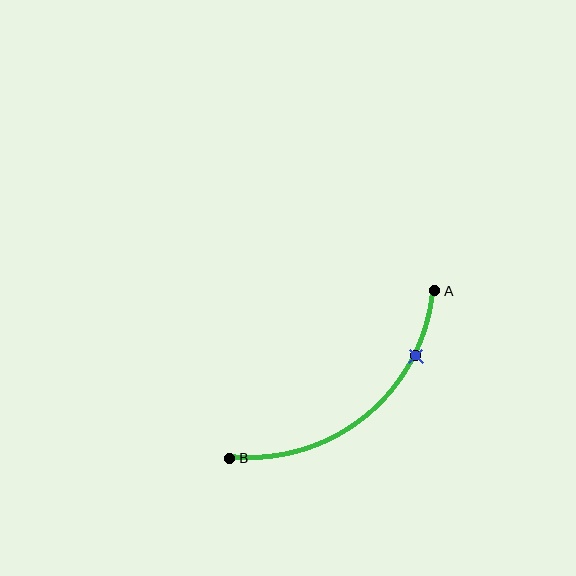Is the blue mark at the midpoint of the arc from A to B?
No. The blue mark lies on the arc but is closer to endpoint A. The arc midpoint would be at the point on the curve equidistant along the arc from both A and B.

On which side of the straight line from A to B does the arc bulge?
The arc bulges below and to the right of the straight line connecting A and B.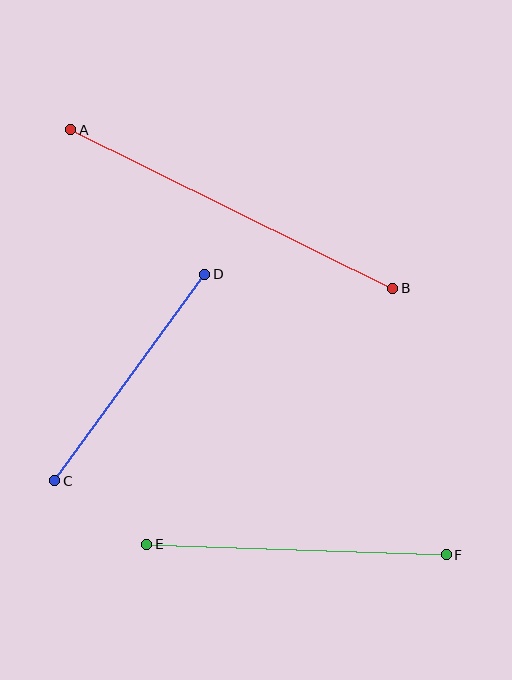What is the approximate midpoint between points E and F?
The midpoint is at approximately (296, 550) pixels.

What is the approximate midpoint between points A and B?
The midpoint is at approximately (232, 209) pixels.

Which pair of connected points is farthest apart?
Points A and B are farthest apart.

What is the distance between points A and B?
The distance is approximately 359 pixels.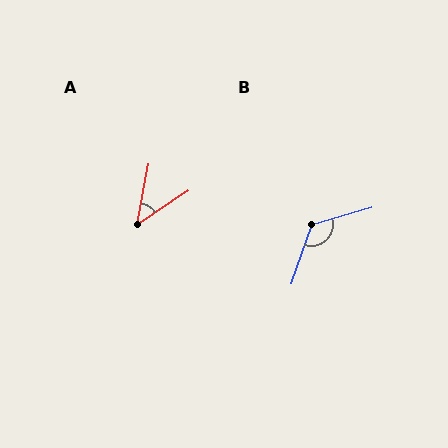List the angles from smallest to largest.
A (45°), B (125°).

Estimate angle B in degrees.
Approximately 125 degrees.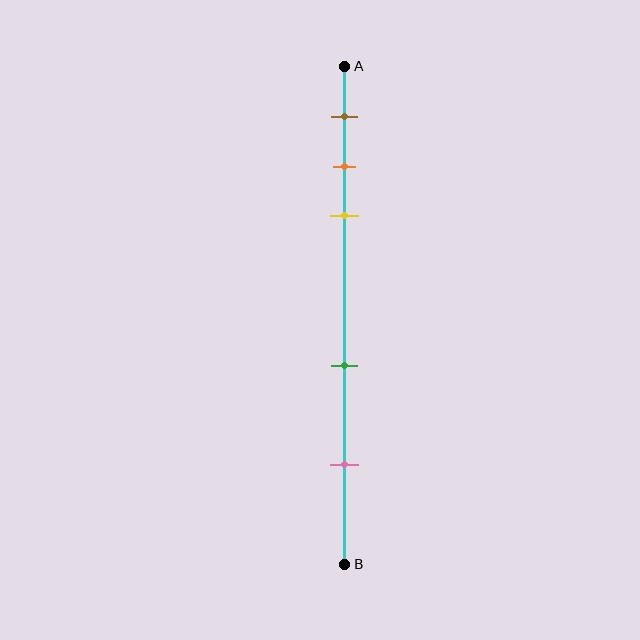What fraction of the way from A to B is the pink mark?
The pink mark is approximately 80% (0.8) of the way from A to B.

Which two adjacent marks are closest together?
The orange and yellow marks are the closest adjacent pair.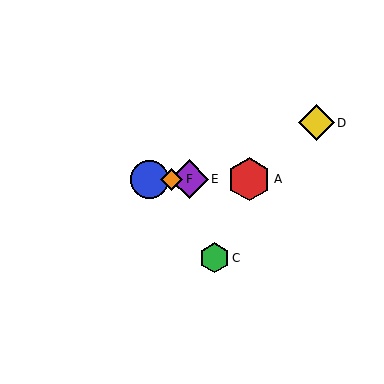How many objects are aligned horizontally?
4 objects (A, B, E, F) are aligned horizontally.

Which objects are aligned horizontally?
Objects A, B, E, F are aligned horizontally.